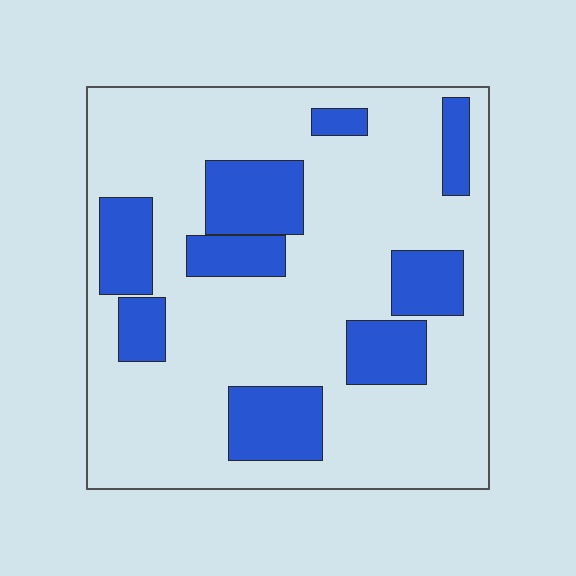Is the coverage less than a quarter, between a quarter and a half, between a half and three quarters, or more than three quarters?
Between a quarter and a half.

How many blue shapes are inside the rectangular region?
9.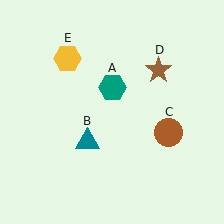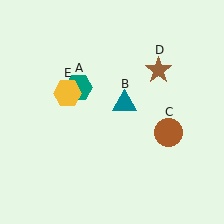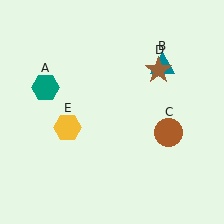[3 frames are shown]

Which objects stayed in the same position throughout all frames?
Brown circle (object C) and brown star (object D) remained stationary.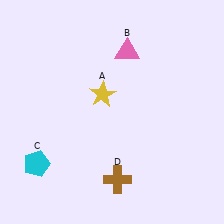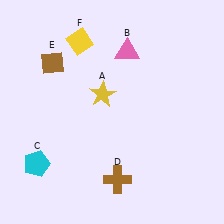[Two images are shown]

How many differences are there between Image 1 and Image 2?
There are 2 differences between the two images.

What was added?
A brown diamond (E), a yellow diamond (F) were added in Image 2.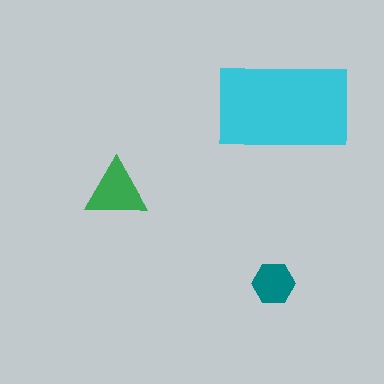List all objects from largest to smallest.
The cyan rectangle, the green triangle, the teal hexagon.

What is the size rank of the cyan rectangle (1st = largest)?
1st.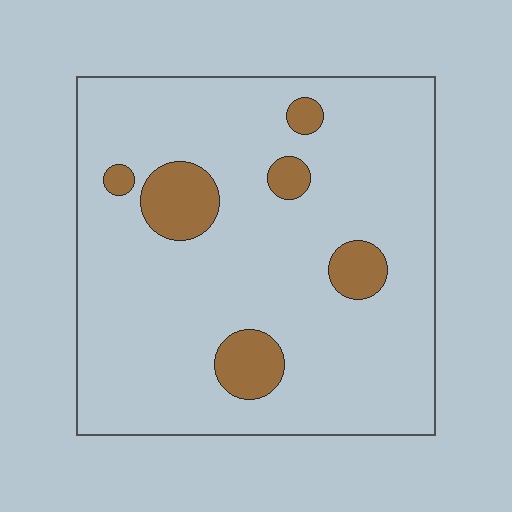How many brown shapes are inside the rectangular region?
6.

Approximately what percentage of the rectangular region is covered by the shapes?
Approximately 10%.